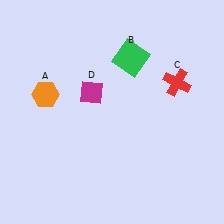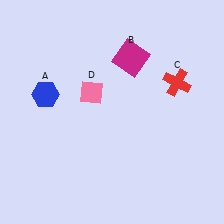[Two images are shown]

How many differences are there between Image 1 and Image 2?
There are 3 differences between the two images.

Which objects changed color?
A changed from orange to blue. B changed from green to magenta. D changed from magenta to pink.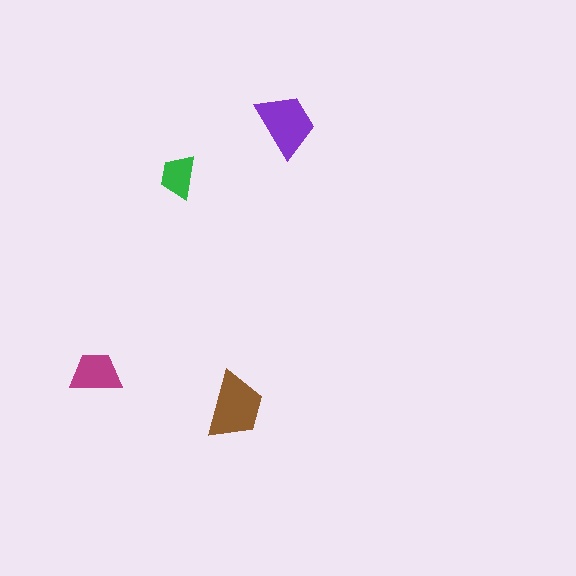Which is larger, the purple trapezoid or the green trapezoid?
The purple one.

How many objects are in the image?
There are 4 objects in the image.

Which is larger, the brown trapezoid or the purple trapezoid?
The brown one.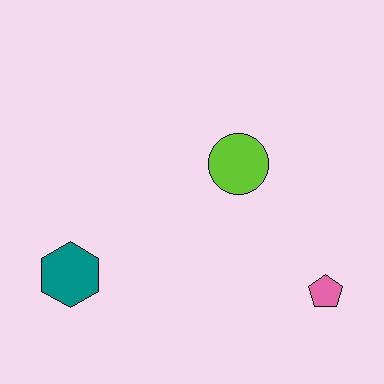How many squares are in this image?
There are no squares.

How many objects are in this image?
There are 3 objects.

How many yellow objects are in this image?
There are no yellow objects.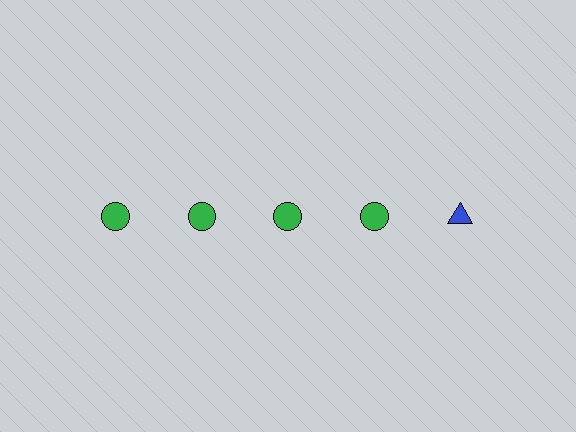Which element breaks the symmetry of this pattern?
The blue triangle in the top row, rightmost column breaks the symmetry. All other shapes are green circles.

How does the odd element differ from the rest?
It differs in both color (blue instead of green) and shape (triangle instead of circle).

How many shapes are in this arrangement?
There are 5 shapes arranged in a grid pattern.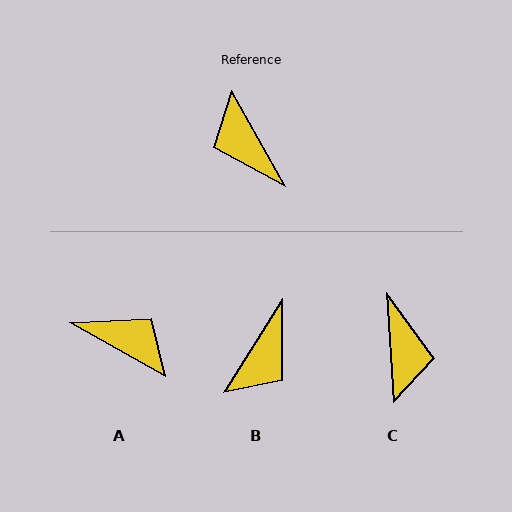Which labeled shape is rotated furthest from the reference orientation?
C, about 154 degrees away.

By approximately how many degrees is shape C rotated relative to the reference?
Approximately 154 degrees counter-clockwise.